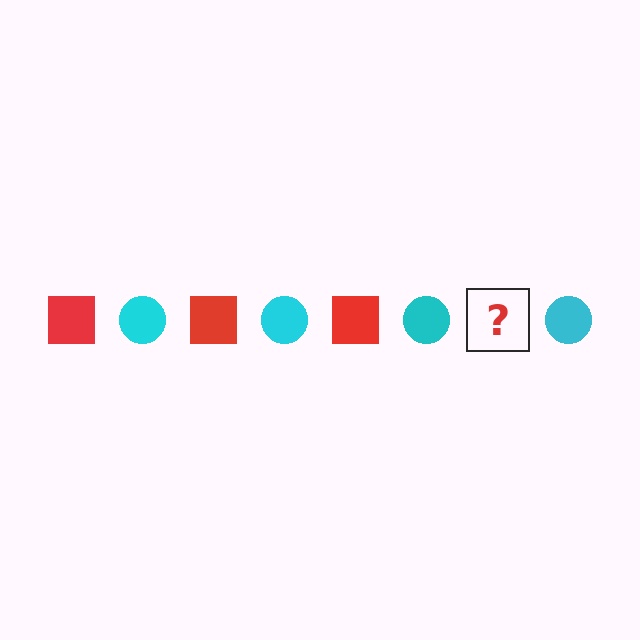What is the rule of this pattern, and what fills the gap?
The rule is that the pattern alternates between red square and cyan circle. The gap should be filled with a red square.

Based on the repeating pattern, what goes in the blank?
The blank should be a red square.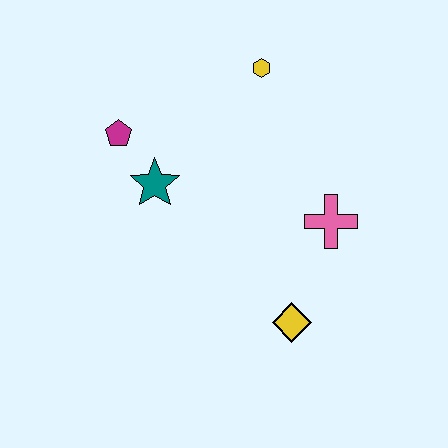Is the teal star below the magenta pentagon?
Yes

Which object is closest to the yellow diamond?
The pink cross is closest to the yellow diamond.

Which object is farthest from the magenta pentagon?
The yellow diamond is farthest from the magenta pentagon.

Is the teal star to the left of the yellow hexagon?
Yes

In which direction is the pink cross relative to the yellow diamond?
The pink cross is above the yellow diamond.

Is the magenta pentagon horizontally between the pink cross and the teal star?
No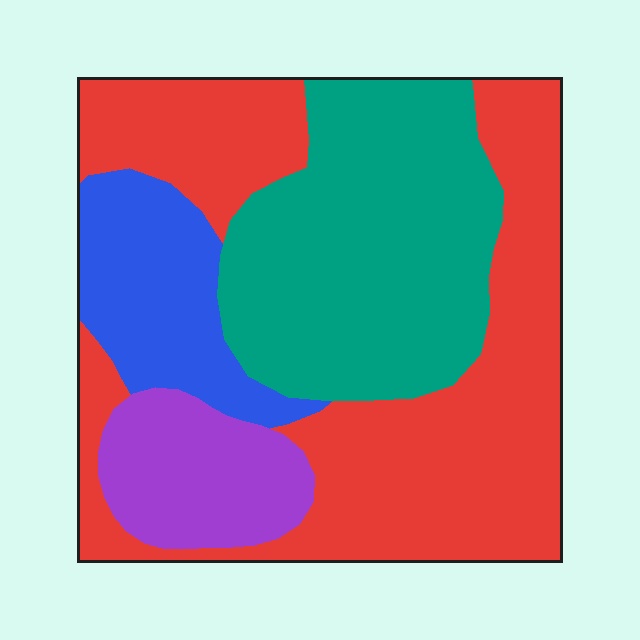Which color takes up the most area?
Red, at roughly 45%.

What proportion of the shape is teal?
Teal takes up between a sixth and a third of the shape.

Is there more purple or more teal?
Teal.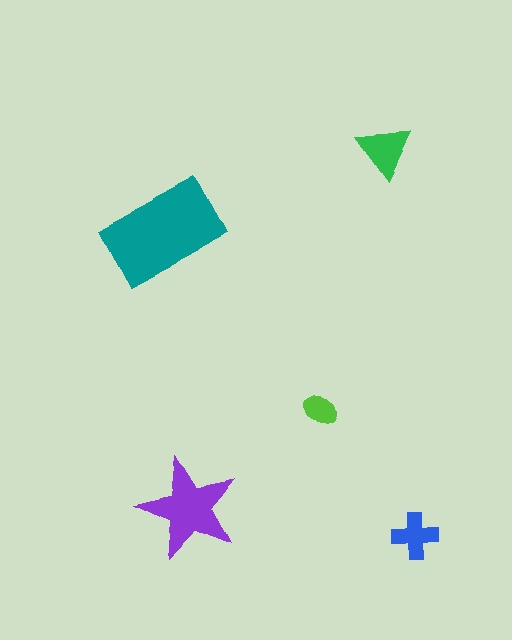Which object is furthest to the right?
The blue cross is rightmost.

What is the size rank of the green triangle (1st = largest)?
3rd.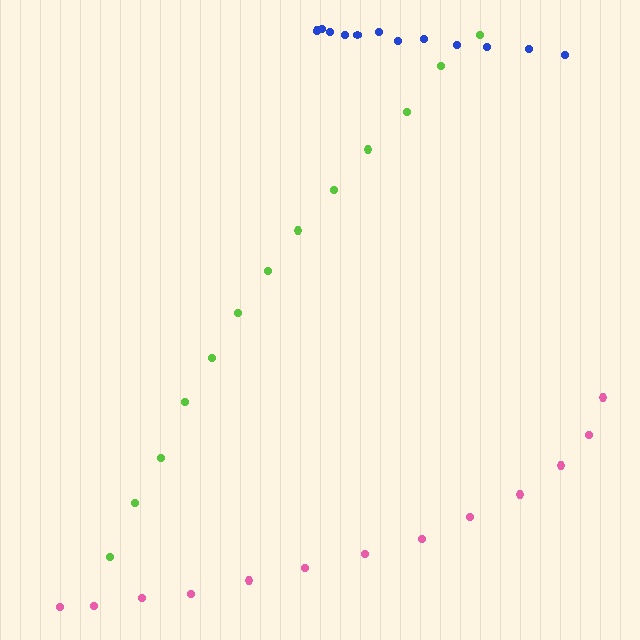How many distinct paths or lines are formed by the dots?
There are 3 distinct paths.